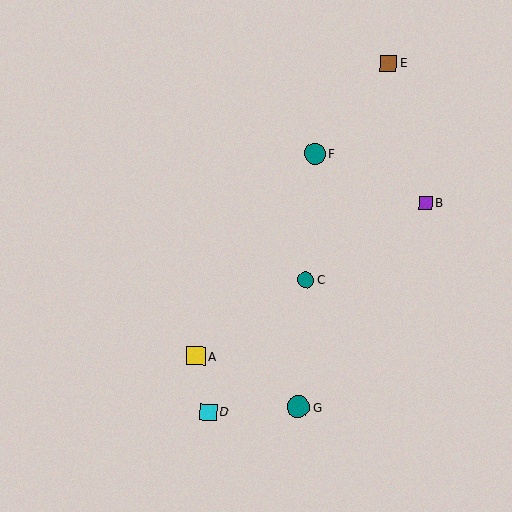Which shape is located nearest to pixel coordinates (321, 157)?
The teal circle (labeled F) at (315, 154) is nearest to that location.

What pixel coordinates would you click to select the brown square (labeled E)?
Click at (388, 63) to select the brown square E.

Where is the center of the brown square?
The center of the brown square is at (388, 63).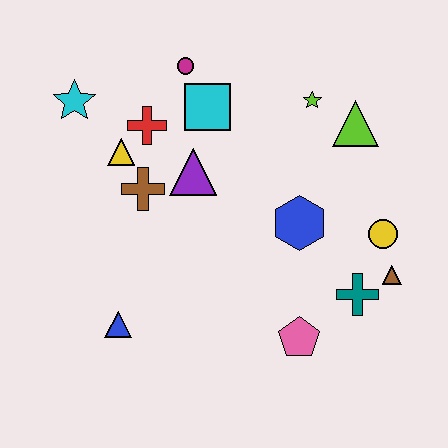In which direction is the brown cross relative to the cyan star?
The brown cross is below the cyan star.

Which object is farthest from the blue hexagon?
The cyan star is farthest from the blue hexagon.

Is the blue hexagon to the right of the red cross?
Yes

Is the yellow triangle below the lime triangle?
Yes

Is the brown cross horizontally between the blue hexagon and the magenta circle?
No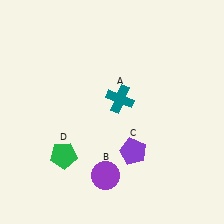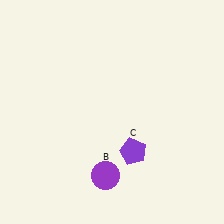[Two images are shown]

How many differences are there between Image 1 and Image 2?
There are 2 differences between the two images.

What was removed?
The green pentagon (D), the teal cross (A) were removed in Image 2.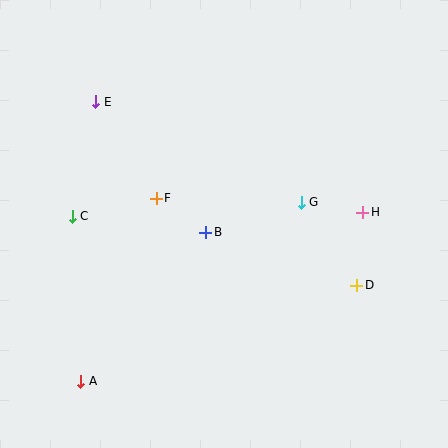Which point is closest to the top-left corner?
Point E is closest to the top-left corner.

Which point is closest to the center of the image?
Point B at (206, 232) is closest to the center.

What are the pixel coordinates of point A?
Point A is at (81, 381).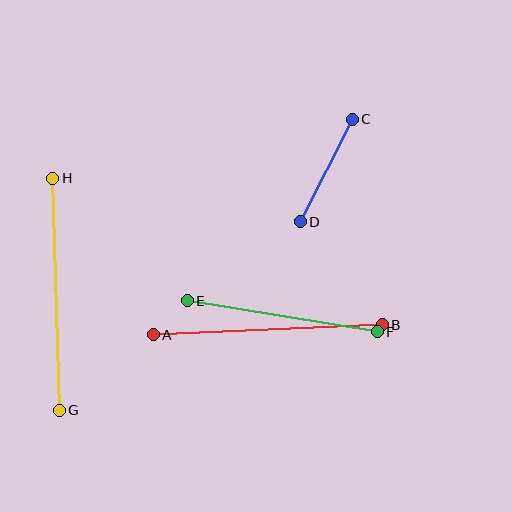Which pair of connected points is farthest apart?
Points G and H are farthest apart.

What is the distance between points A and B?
The distance is approximately 229 pixels.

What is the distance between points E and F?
The distance is approximately 193 pixels.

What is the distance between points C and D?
The distance is approximately 115 pixels.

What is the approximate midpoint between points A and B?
The midpoint is at approximately (268, 330) pixels.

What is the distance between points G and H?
The distance is approximately 232 pixels.